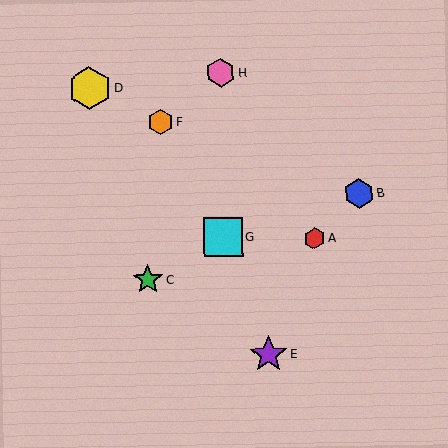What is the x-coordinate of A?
Object A is at x≈315.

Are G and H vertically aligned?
Yes, both are at x≈223.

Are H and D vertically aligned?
No, H is at x≈221 and D is at x≈90.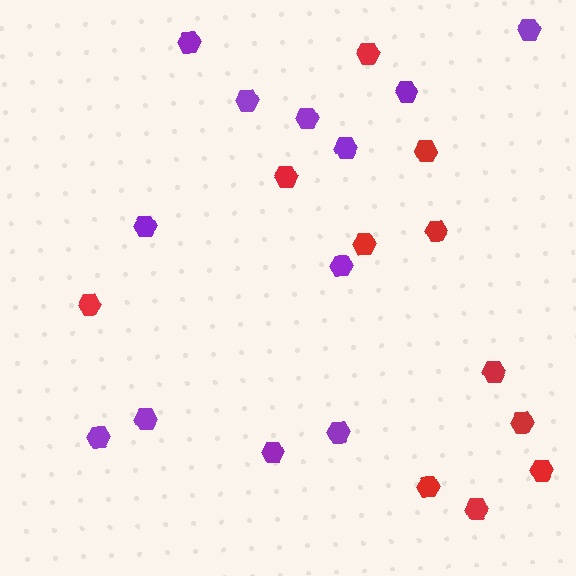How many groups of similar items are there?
There are 2 groups: one group of purple hexagons (12) and one group of red hexagons (11).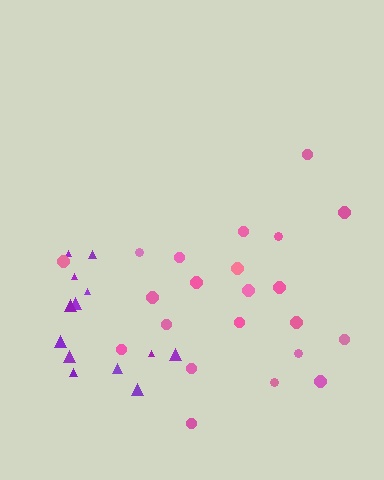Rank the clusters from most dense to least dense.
purple, pink.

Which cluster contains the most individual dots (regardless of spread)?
Pink (22).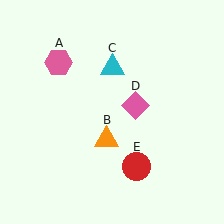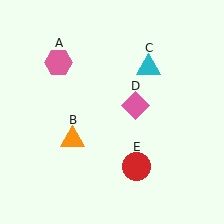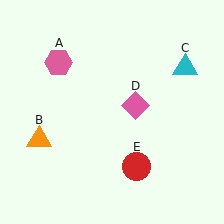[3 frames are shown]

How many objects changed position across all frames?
2 objects changed position: orange triangle (object B), cyan triangle (object C).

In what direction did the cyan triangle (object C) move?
The cyan triangle (object C) moved right.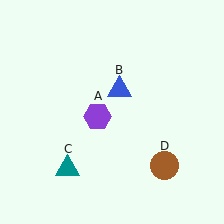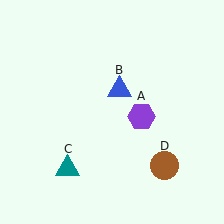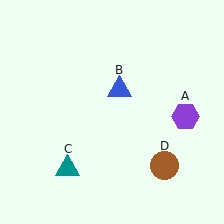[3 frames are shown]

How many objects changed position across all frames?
1 object changed position: purple hexagon (object A).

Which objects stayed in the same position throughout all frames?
Blue triangle (object B) and teal triangle (object C) and brown circle (object D) remained stationary.